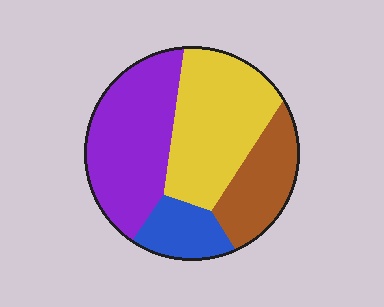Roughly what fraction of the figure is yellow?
Yellow takes up between a third and a half of the figure.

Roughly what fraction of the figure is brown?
Brown covers around 20% of the figure.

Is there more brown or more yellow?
Yellow.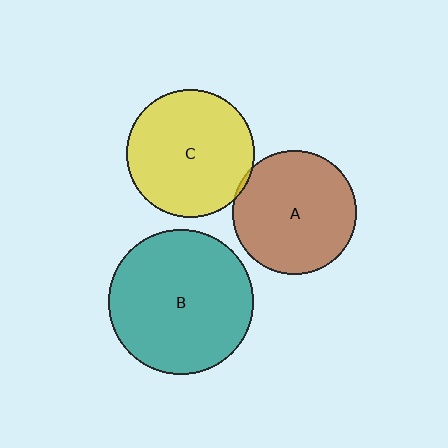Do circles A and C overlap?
Yes.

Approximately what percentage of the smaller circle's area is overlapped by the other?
Approximately 5%.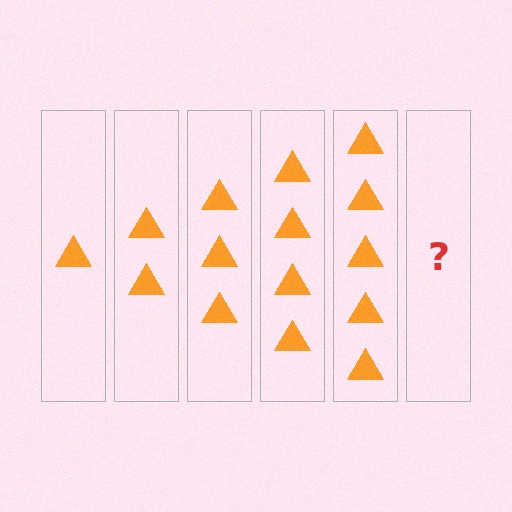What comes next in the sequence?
The next element should be 6 triangles.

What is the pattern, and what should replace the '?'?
The pattern is that each step adds one more triangle. The '?' should be 6 triangles.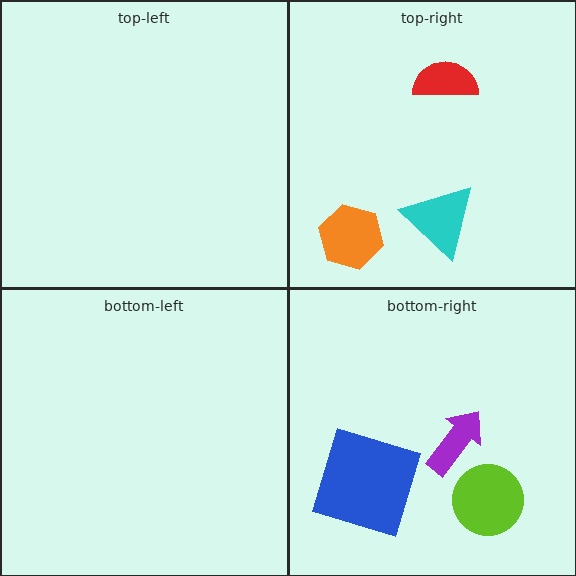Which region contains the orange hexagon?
The top-right region.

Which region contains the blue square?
The bottom-right region.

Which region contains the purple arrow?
The bottom-right region.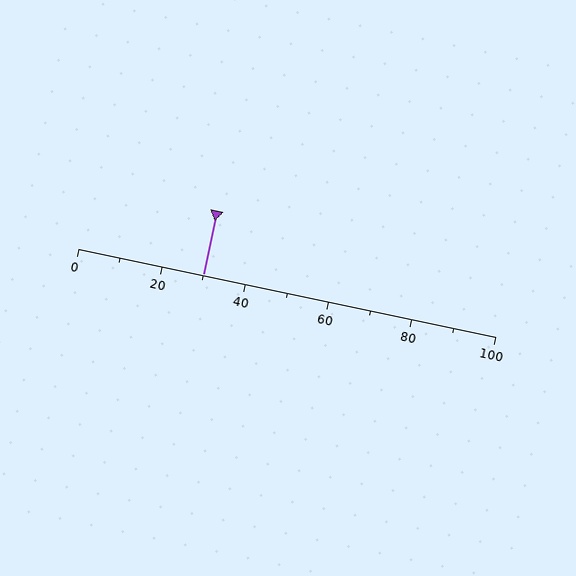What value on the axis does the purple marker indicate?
The marker indicates approximately 30.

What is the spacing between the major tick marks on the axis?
The major ticks are spaced 20 apart.